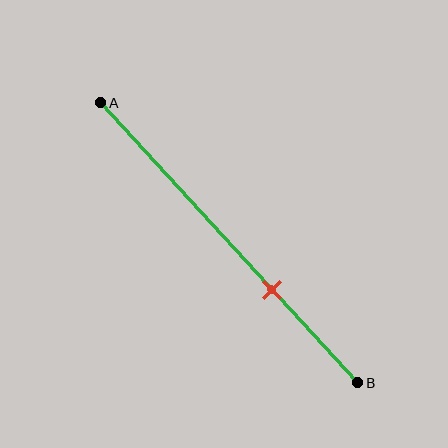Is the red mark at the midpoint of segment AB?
No, the mark is at about 65% from A, not at the 50% midpoint.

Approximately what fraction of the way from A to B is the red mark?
The red mark is approximately 65% of the way from A to B.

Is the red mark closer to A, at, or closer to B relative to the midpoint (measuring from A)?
The red mark is closer to point B than the midpoint of segment AB.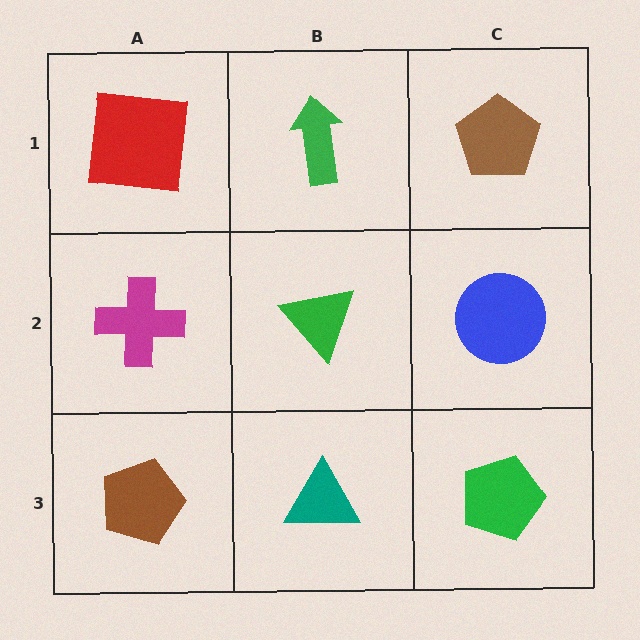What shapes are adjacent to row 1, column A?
A magenta cross (row 2, column A), a green arrow (row 1, column B).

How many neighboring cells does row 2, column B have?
4.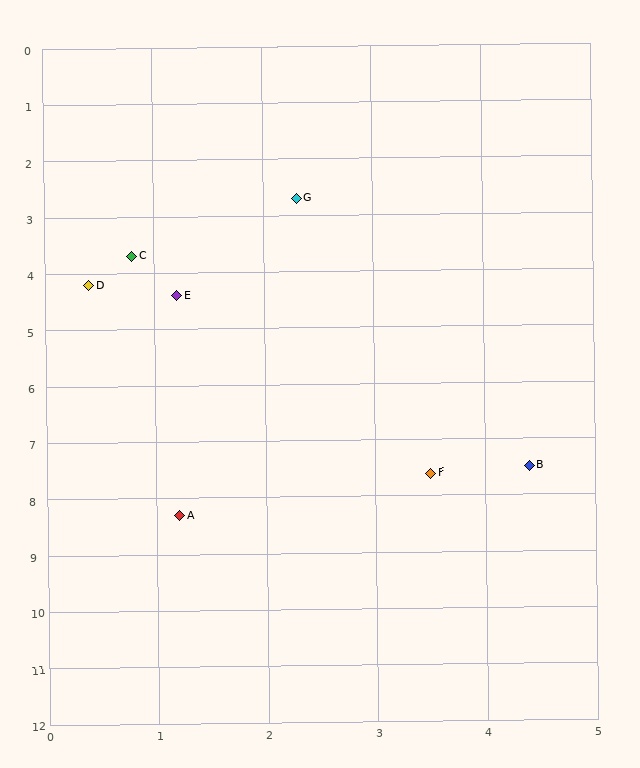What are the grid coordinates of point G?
Point G is at approximately (2.3, 2.7).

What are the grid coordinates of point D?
Point D is at approximately (0.4, 4.2).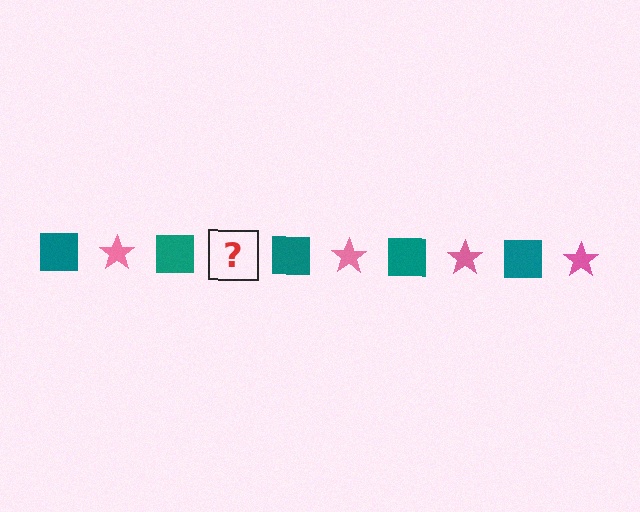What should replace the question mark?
The question mark should be replaced with a pink star.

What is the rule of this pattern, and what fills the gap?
The rule is that the pattern alternates between teal square and pink star. The gap should be filled with a pink star.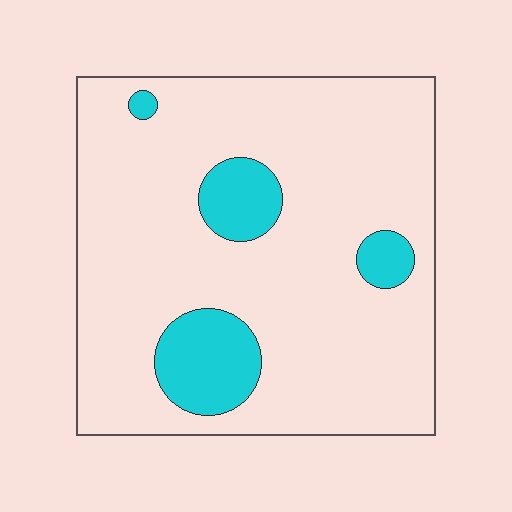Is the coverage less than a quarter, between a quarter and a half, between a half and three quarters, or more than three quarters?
Less than a quarter.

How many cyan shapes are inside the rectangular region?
4.